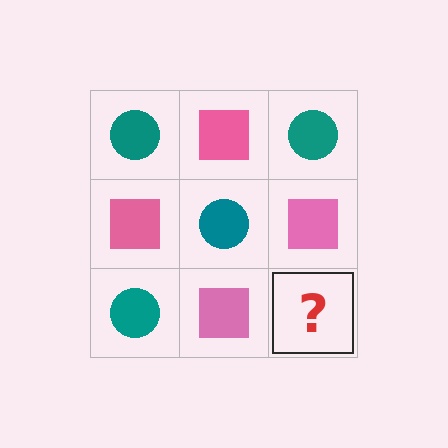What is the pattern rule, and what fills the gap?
The rule is that it alternates teal circle and pink square in a checkerboard pattern. The gap should be filled with a teal circle.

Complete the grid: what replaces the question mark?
The question mark should be replaced with a teal circle.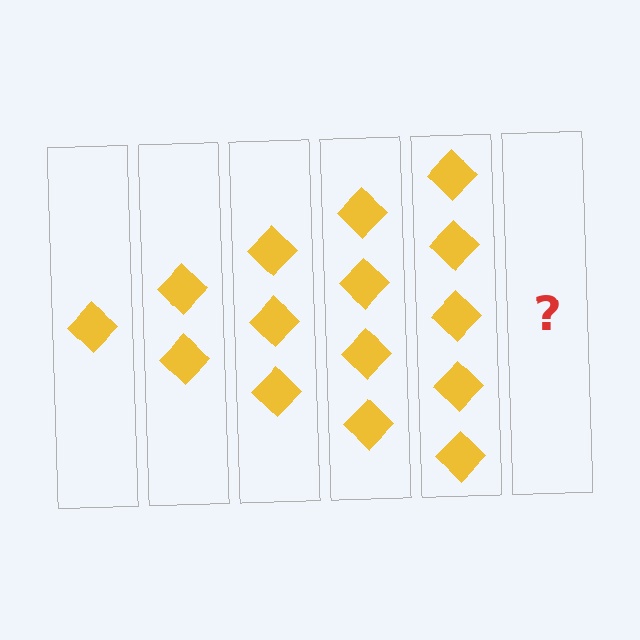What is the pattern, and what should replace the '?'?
The pattern is that each step adds one more diamond. The '?' should be 6 diamonds.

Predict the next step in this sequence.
The next step is 6 diamonds.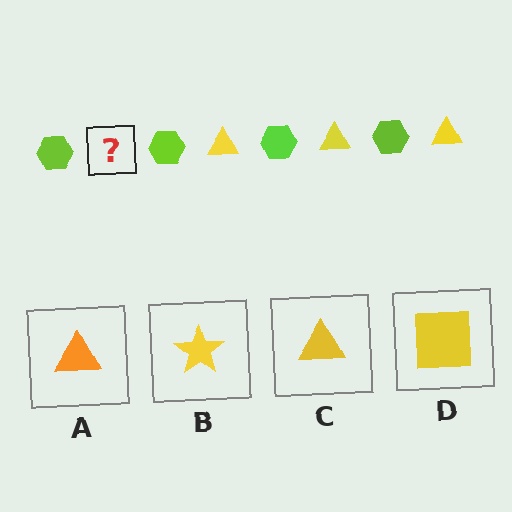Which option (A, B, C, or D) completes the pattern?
C.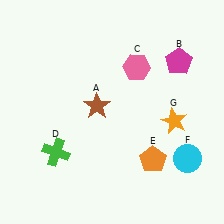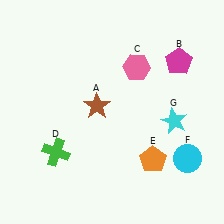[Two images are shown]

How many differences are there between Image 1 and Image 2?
There is 1 difference between the two images.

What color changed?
The star (G) changed from orange in Image 1 to cyan in Image 2.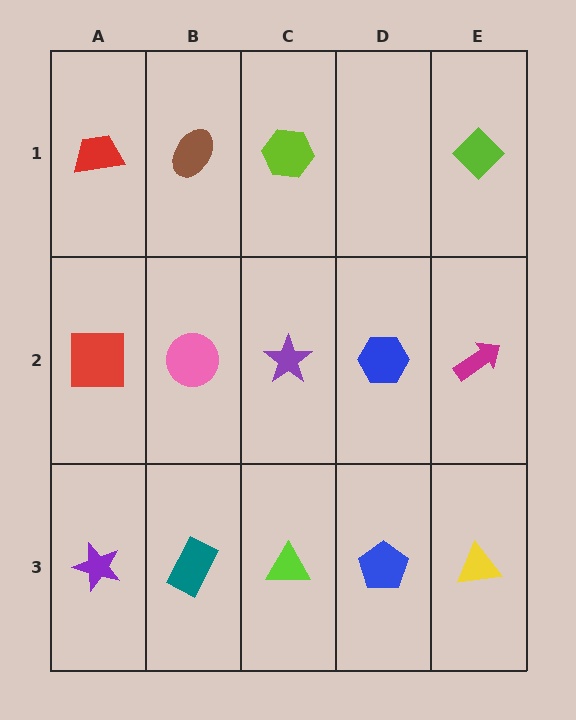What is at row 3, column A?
A purple star.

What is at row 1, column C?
A lime hexagon.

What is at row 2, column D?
A blue hexagon.